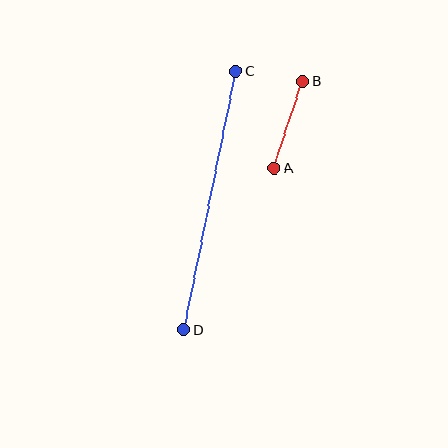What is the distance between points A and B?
The distance is approximately 91 pixels.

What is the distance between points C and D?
The distance is approximately 264 pixels.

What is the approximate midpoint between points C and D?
The midpoint is at approximately (209, 201) pixels.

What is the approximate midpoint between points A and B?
The midpoint is at approximately (289, 125) pixels.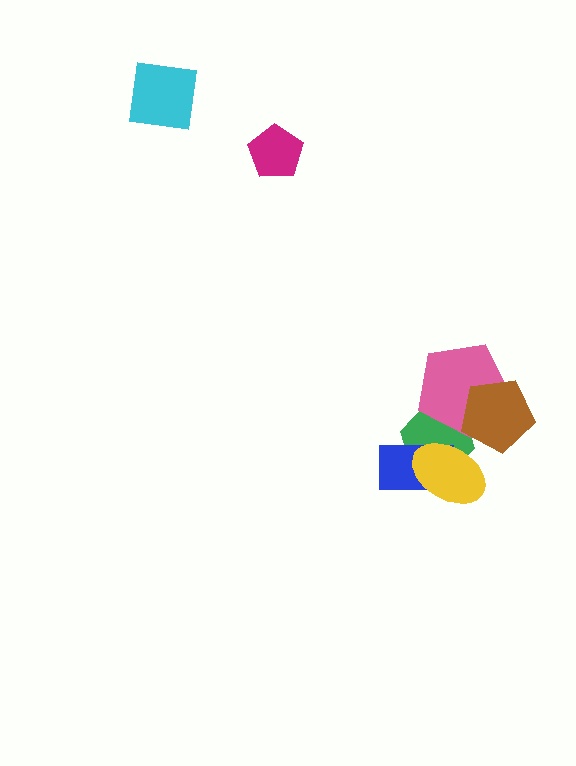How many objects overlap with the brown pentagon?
2 objects overlap with the brown pentagon.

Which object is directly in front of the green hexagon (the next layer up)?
The blue rectangle is directly in front of the green hexagon.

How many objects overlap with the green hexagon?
4 objects overlap with the green hexagon.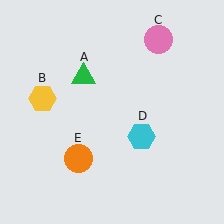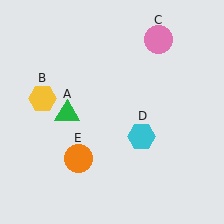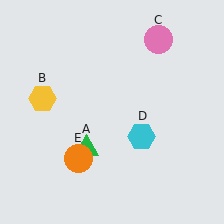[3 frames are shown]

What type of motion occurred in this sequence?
The green triangle (object A) rotated counterclockwise around the center of the scene.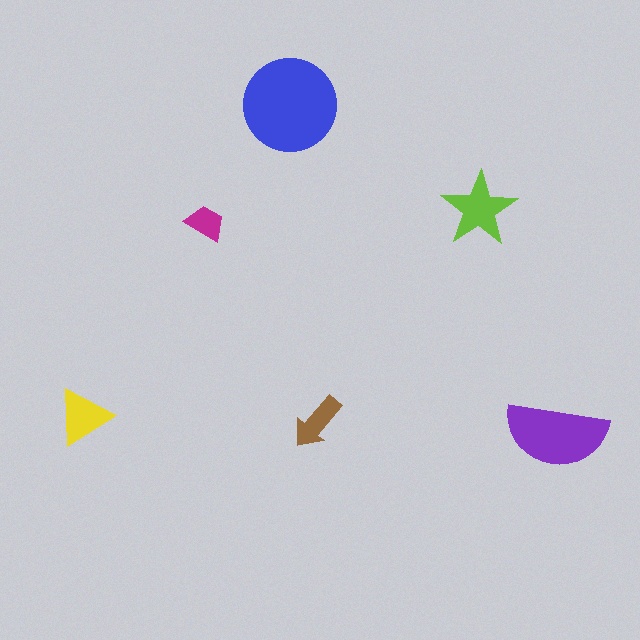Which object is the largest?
The blue circle.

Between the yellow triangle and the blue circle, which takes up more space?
The blue circle.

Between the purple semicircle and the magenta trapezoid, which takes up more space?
The purple semicircle.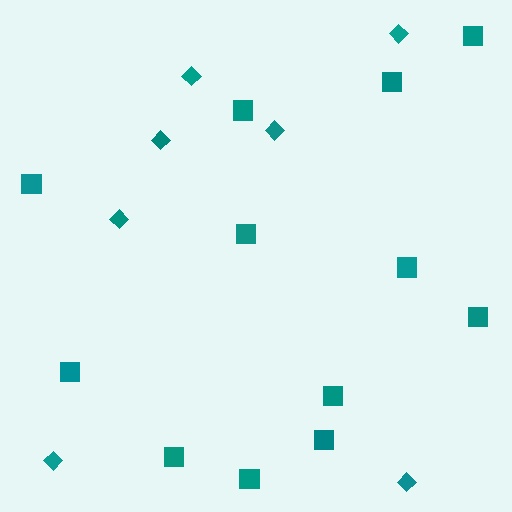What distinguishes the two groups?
There are 2 groups: one group of diamonds (7) and one group of squares (12).